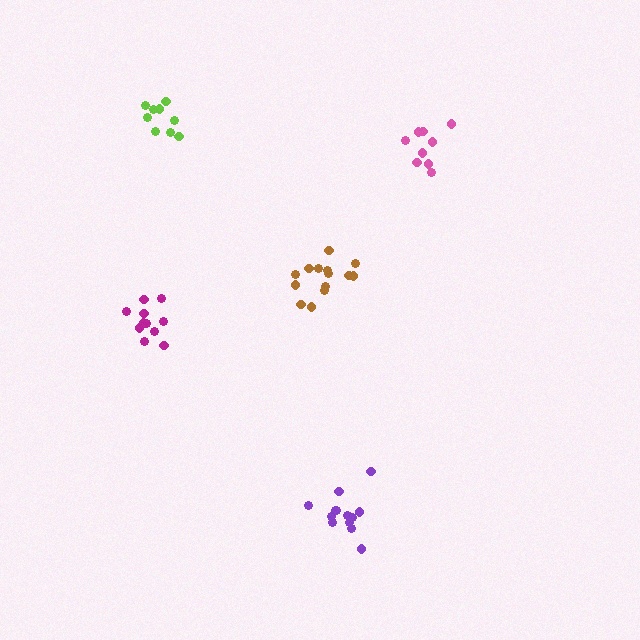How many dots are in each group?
Group 1: 14 dots, Group 2: 9 dots, Group 3: 11 dots, Group 4: 9 dots, Group 5: 13 dots (56 total).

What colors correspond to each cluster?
The clusters are colored: brown, lime, magenta, pink, purple.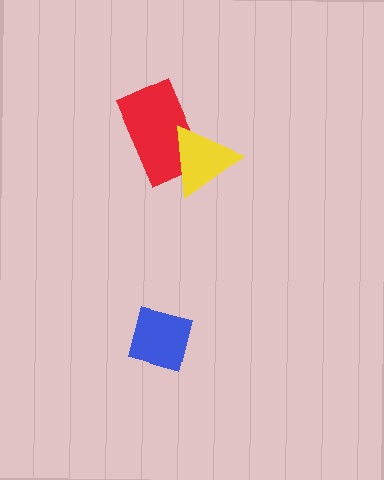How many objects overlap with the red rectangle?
1 object overlaps with the red rectangle.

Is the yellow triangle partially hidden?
No, no other shape covers it.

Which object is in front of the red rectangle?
The yellow triangle is in front of the red rectangle.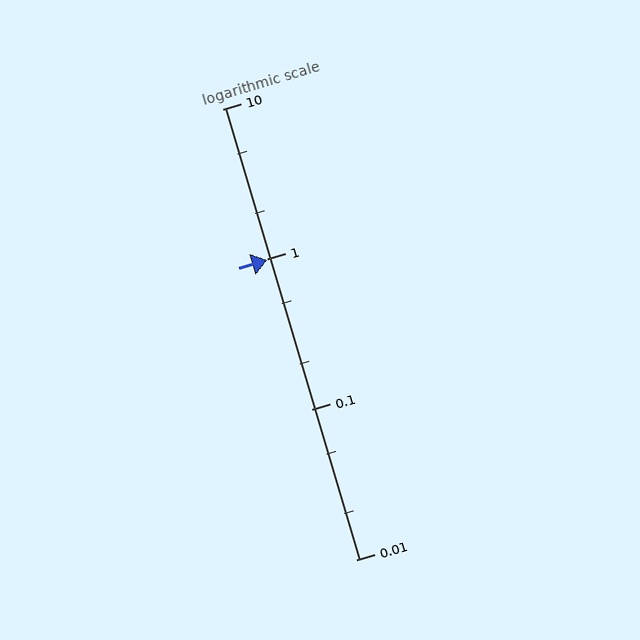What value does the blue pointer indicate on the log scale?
The pointer indicates approximately 0.99.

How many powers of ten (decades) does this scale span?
The scale spans 3 decades, from 0.01 to 10.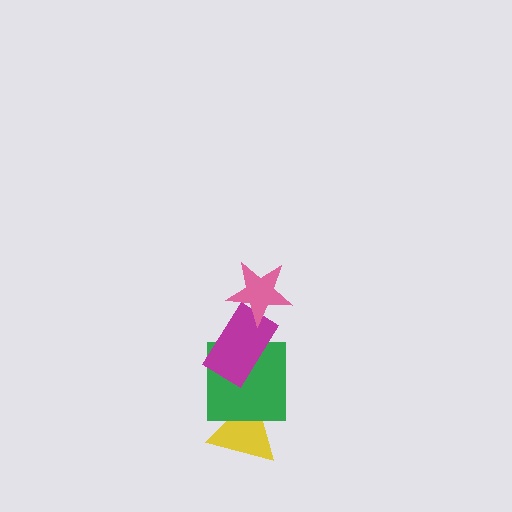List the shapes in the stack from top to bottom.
From top to bottom: the pink star, the magenta rectangle, the green square, the yellow triangle.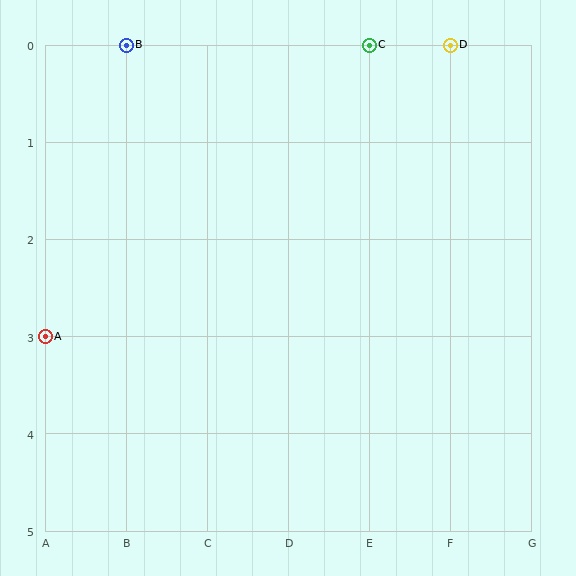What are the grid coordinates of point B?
Point B is at grid coordinates (B, 0).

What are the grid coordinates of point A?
Point A is at grid coordinates (A, 3).